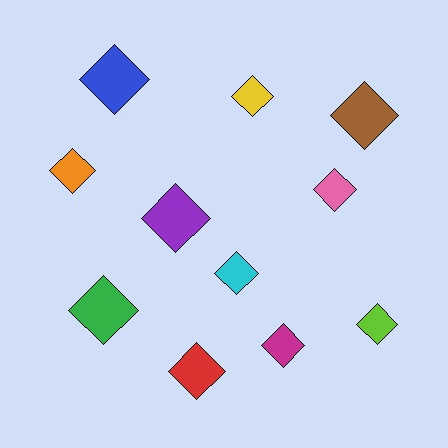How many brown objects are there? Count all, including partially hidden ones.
There is 1 brown object.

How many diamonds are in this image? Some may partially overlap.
There are 11 diamonds.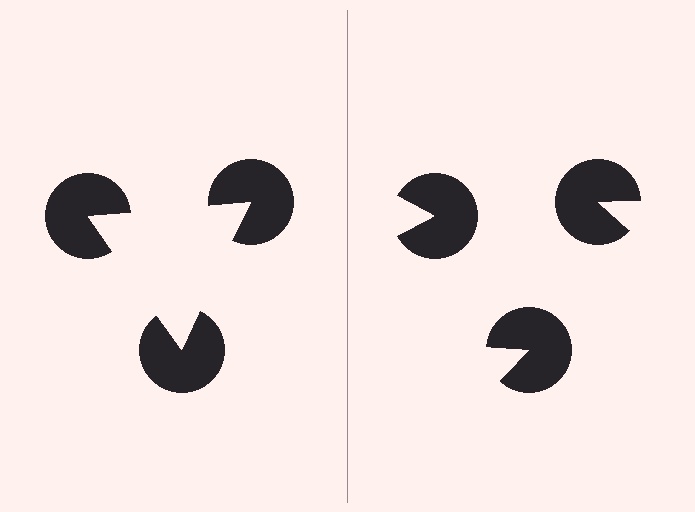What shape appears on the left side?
An illusory triangle.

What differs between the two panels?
The pac-man discs are positioned identically on both sides; only the wedge orientations differ. On the left they align to a triangle; on the right they are misaligned.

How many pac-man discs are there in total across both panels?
6 — 3 on each side.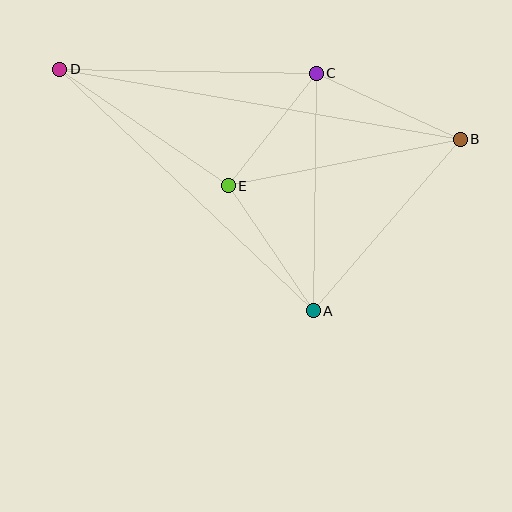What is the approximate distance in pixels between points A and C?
The distance between A and C is approximately 237 pixels.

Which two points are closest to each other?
Points C and E are closest to each other.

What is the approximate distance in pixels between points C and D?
The distance between C and D is approximately 256 pixels.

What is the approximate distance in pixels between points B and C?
The distance between B and C is approximately 158 pixels.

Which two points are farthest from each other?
Points B and D are farthest from each other.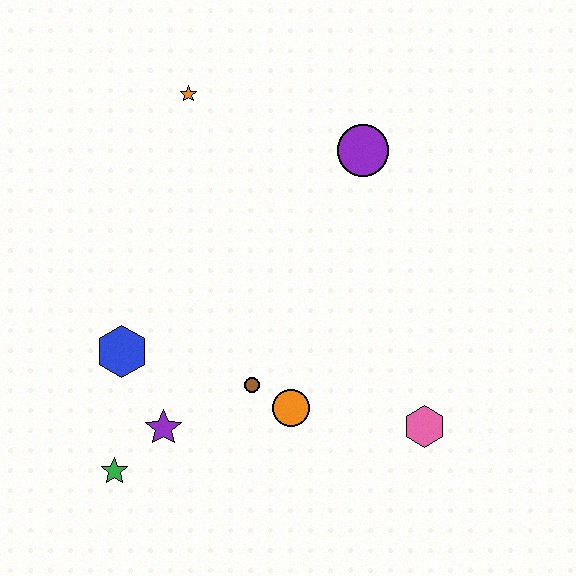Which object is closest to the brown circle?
The orange circle is closest to the brown circle.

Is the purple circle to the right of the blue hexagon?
Yes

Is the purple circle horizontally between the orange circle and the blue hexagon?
No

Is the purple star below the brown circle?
Yes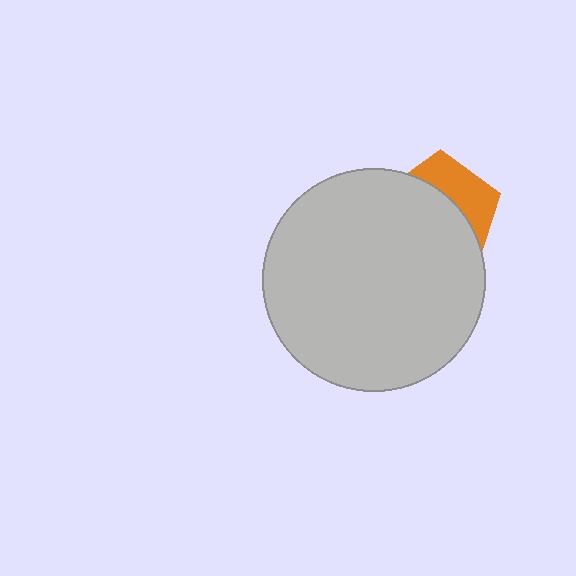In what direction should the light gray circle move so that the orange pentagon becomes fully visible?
The light gray circle should move toward the lower-left. That is the shortest direction to clear the overlap and leave the orange pentagon fully visible.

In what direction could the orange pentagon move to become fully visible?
The orange pentagon could move toward the upper-right. That would shift it out from behind the light gray circle entirely.